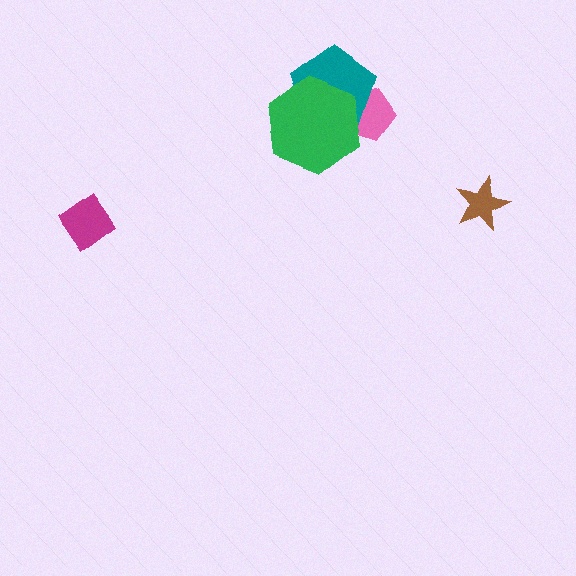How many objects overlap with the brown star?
0 objects overlap with the brown star.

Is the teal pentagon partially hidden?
Yes, it is partially covered by another shape.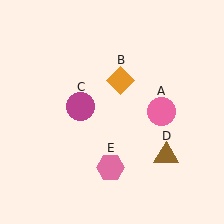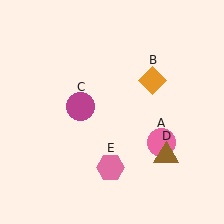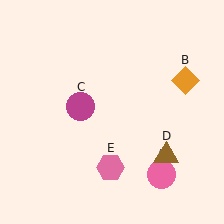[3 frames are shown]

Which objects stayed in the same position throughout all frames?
Magenta circle (object C) and brown triangle (object D) and pink hexagon (object E) remained stationary.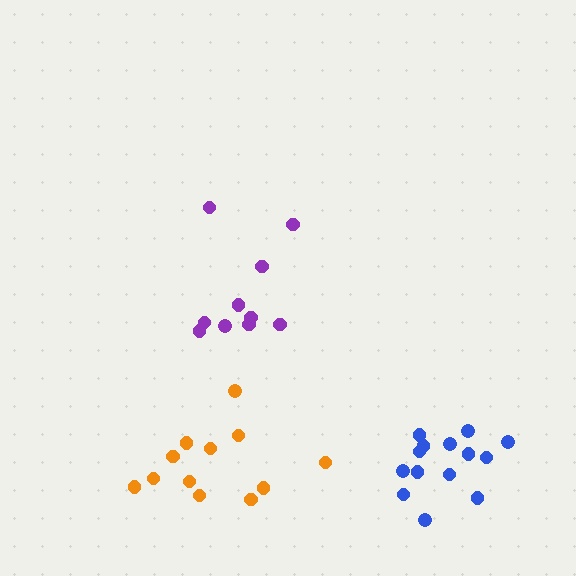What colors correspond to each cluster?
The clusters are colored: purple, orange, blue.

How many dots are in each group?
Group 1: 10 dots, Group 2: 12 dots, Group 3: 14 dots (36 total).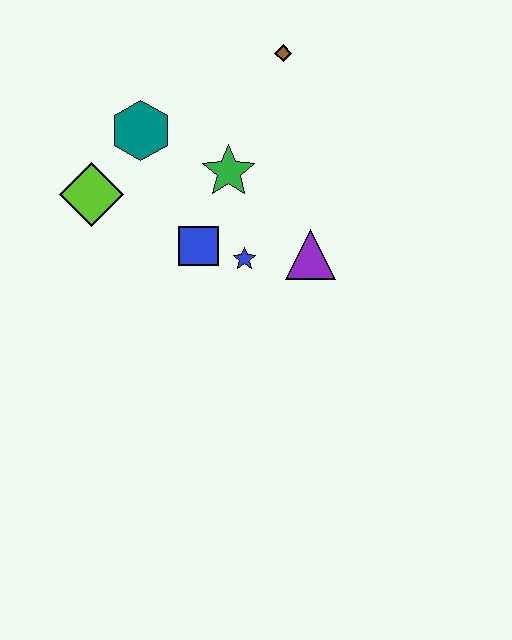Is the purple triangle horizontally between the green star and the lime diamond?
No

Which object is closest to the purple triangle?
The blue star is closest to the purple triangle.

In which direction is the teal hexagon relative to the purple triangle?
The teal hexagon is to the left of the purple triangle.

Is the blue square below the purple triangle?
No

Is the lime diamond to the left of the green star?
Yes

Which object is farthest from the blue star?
The brown diamond is farthest from the blue star.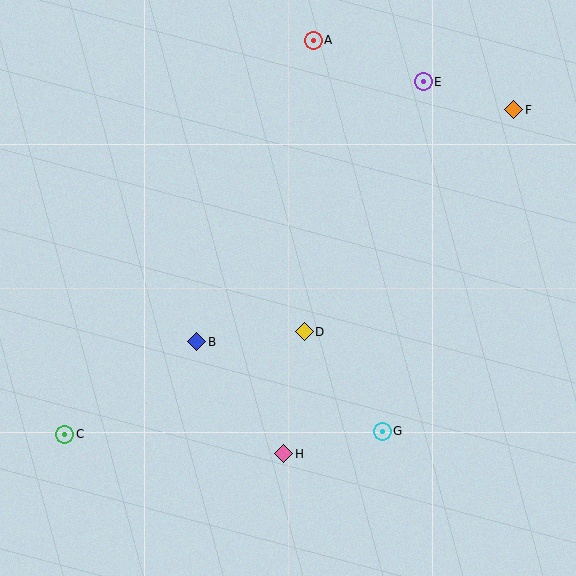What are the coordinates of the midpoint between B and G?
The midpoint between B and G is at (289, 387).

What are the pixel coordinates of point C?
Point C is at (65, 434).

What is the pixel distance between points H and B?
The distance between H and B is 142 pixels.